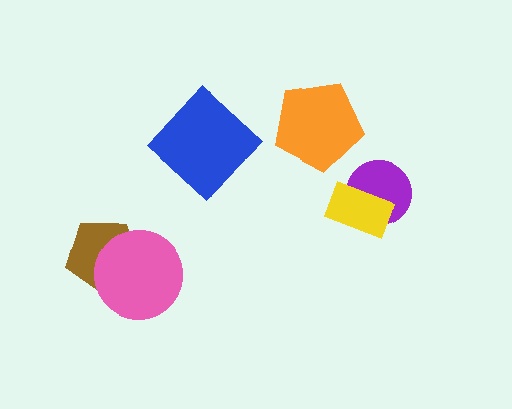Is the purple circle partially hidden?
Yes, it is partially covered by another shape.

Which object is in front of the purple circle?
The yellow rectangle is in front of the purple circle.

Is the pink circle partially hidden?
No, no other shape covers it.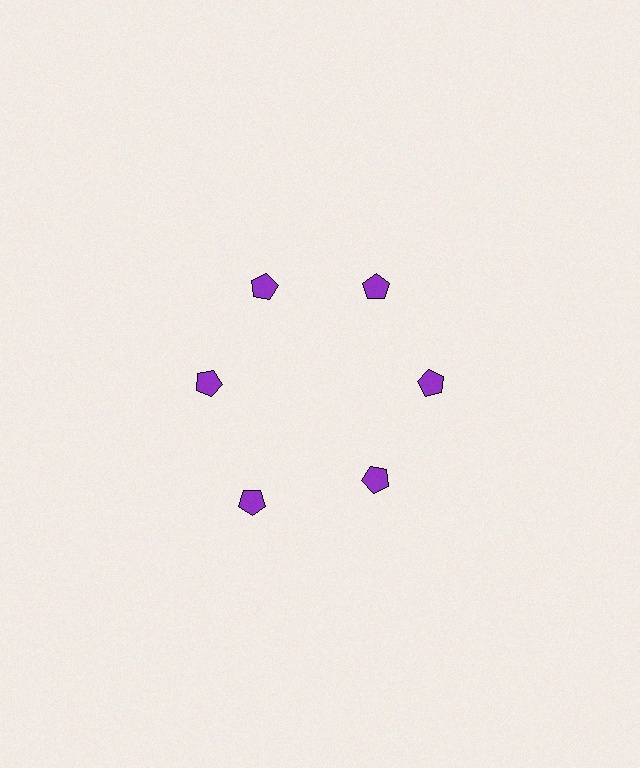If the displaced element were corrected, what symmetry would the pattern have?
It would have 6-fold rotational symmetry — the pattern would map onto itself every 60 degrees.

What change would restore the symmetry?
The symmetry would be restored by moving it inward, back onto the ring so that all 6 pentagons sit at equal angles and equal distance from the center.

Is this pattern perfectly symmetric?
No. The 6 purple pentagons are arranged in a ring, but one element near the 7 o'clock position is pushed outward from the center, breaking the 6-fold rotational symmetry.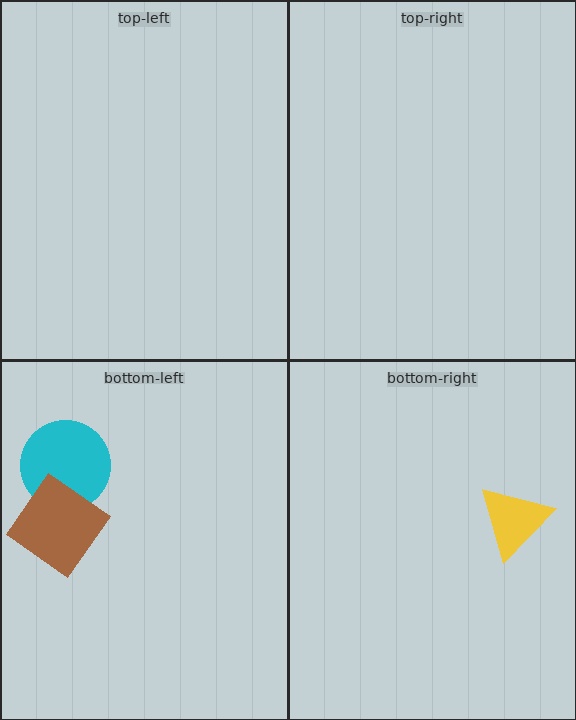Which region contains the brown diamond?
The bottom-left region.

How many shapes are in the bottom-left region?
2.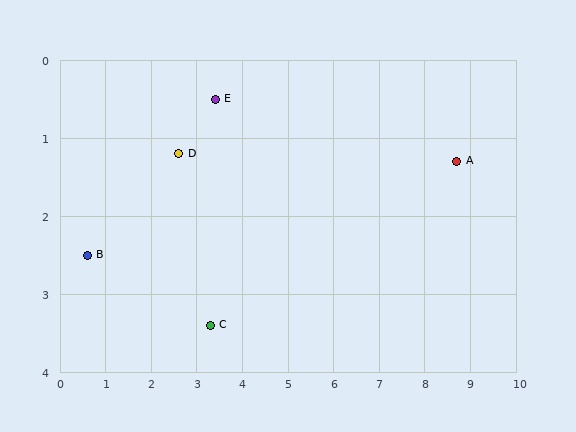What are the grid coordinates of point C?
Point C is at approximately (3.3, 3.4).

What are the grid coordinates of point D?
Point D is at approximately (2.6, 1.2).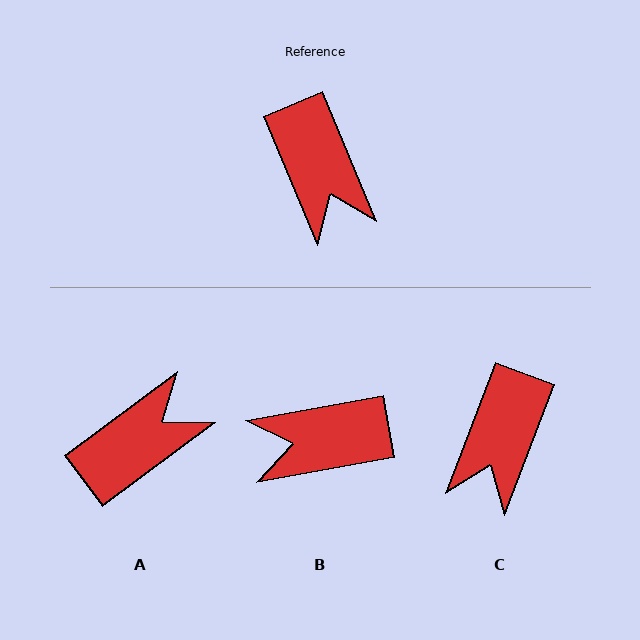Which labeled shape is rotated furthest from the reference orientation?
A, about 104 degrees away.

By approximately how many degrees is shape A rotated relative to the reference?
Approximately 104 degrees counter-clockwise.